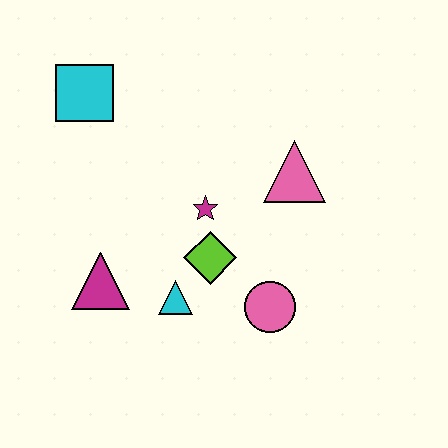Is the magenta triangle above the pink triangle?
No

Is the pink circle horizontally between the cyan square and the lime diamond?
No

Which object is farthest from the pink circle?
The cyan square is farthest from the pink circle.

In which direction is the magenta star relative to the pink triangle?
The magenta star is to the left of the pink triangle.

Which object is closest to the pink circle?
The lime diamond is closest to the pink circle.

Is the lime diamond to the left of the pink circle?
Yes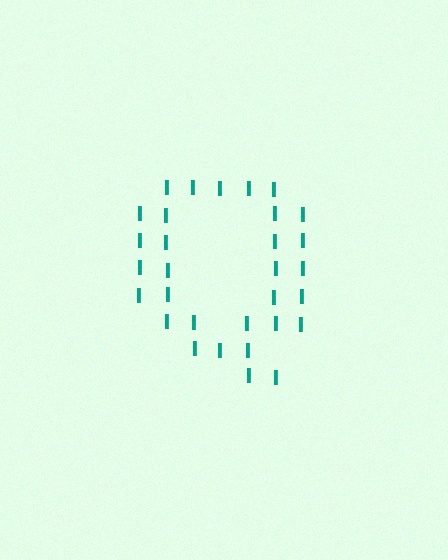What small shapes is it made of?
It is made of small letter I's.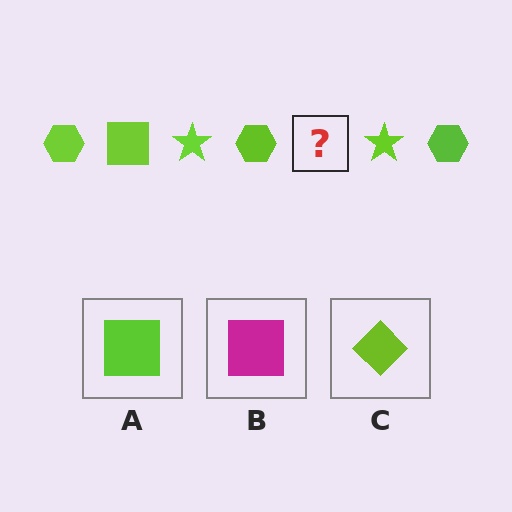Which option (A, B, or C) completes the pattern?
A.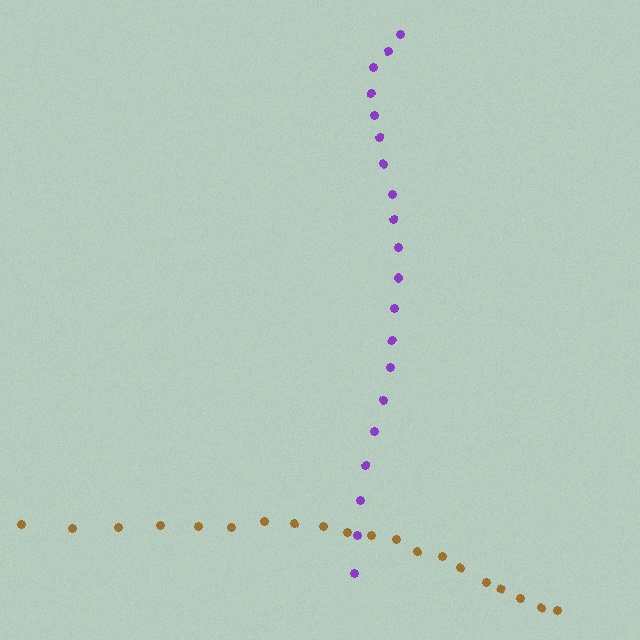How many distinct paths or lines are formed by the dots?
There are 2 distinct paths.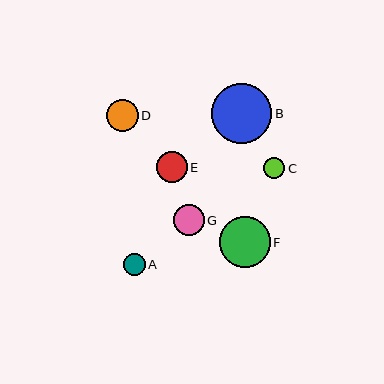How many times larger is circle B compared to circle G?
Circle B is approximately 2.0 times the size of circle G.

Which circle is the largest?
Circle B is the largest with a size of approximately 60 pixels.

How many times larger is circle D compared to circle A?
Circle D is approximately 1.4 times the size of circle A.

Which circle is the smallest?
Circle C is the smallest with a size of approximately 21 pixels.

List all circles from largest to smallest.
From largest to smallest: B, F, D, E, G, A, C.